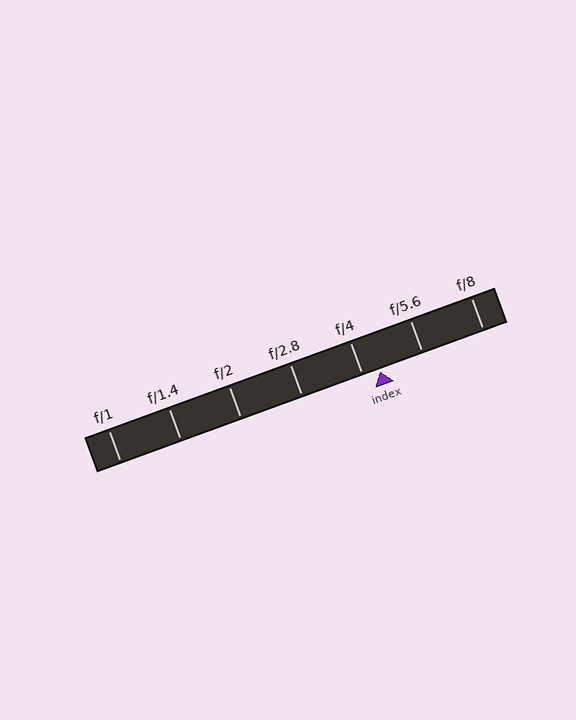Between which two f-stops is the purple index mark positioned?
The index mark is between f/4 and f/5.6.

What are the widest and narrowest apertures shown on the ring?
The widest aperture shown is f/1 and the narrowest is f/8.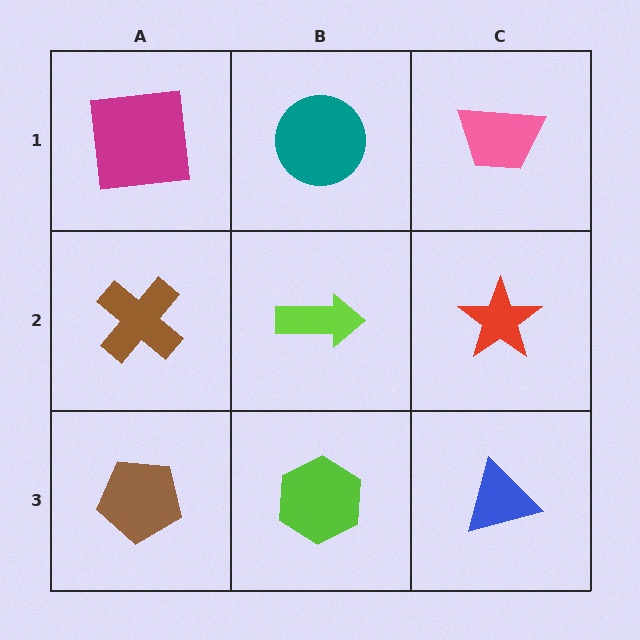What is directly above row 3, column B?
A lime arrow.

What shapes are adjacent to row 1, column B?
A lime arrow (row 2, column B), a magenta square (row 1, column A), a pink trapezoid (row 1, column C).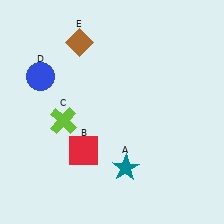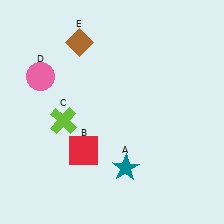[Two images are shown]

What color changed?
The circle (D) changed from blue in Image 1 to pink in Image 2.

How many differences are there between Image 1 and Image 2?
There is 1 difference between the two images.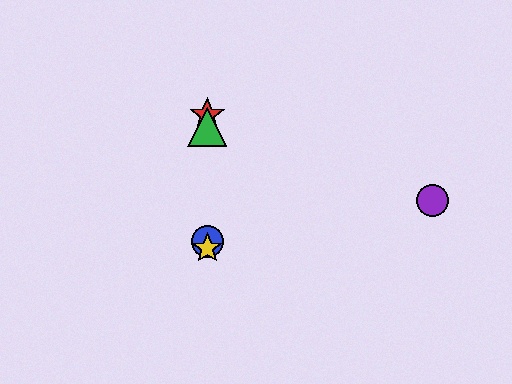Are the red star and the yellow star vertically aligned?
Yes, both are at x≈207.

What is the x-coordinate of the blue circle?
The blue circle is at x≈207.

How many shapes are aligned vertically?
4 shapes (the red star, the blue circle, the green triangle, the yellow star) are aligned vertically.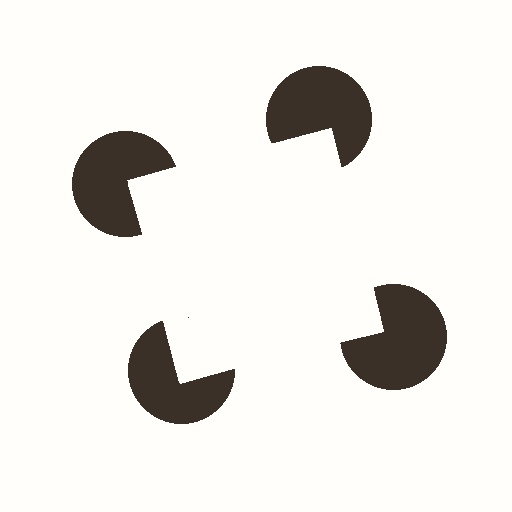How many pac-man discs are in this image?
There are 4 — one at each vertex of the illusory square.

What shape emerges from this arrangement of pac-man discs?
An illusory square — its edges are inferred from the aligned wedge cuts in the pac-man discs, not physically drawn.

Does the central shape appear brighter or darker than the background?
It typically appears slightly brighter than the background, even though no actual brightness change is drawn.